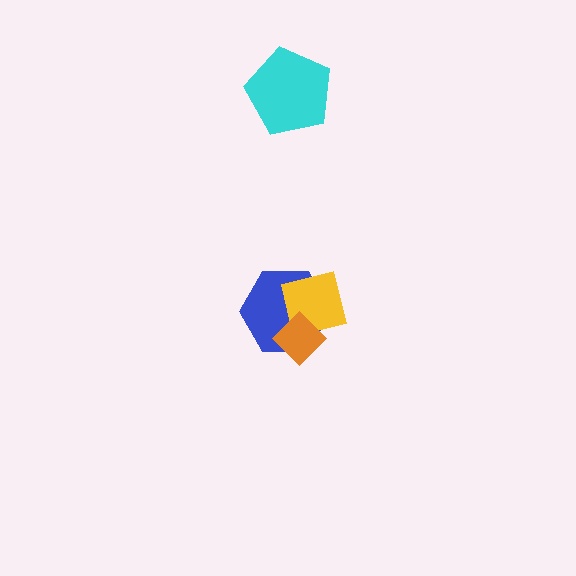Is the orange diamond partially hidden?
No, no other shape covers it.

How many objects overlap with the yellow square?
2 objects overlap with the yellow square.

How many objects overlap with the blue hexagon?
2 objects overlap with the blue hexagon.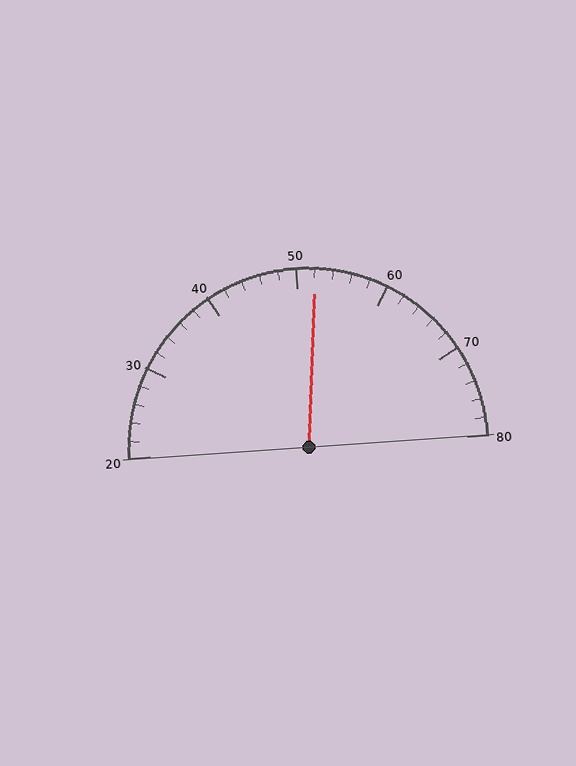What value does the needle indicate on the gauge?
The needle indicates approximately 52.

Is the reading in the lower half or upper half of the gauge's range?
The reading is in the upper half of the range (20 to 80).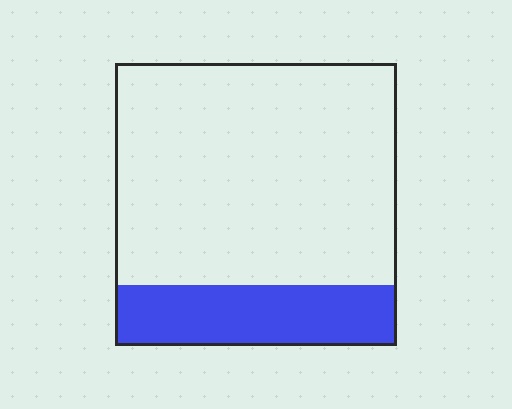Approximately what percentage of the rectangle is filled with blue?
Approximately 20%.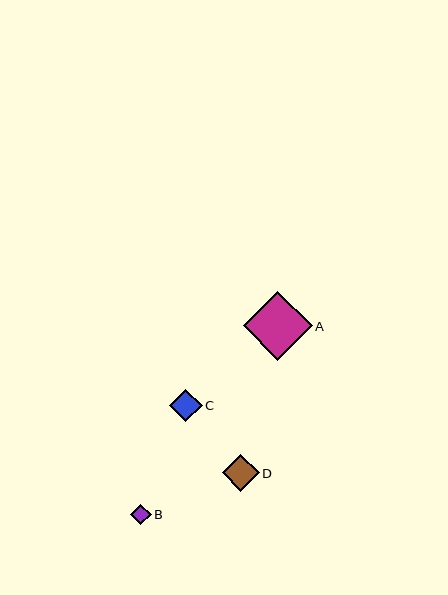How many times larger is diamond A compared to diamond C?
Diamond A is approximately 2.1 times the size of diamond C.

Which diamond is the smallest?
Diamond B is the smallest with a size of approximately 21 pixels.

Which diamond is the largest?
Diamond A is the largest with a size of approximately 69 pixels.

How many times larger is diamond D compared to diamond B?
Diamond D is approximately 1.8 times the size of diamond B.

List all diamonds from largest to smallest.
From largest to smallest: A, D, C, B.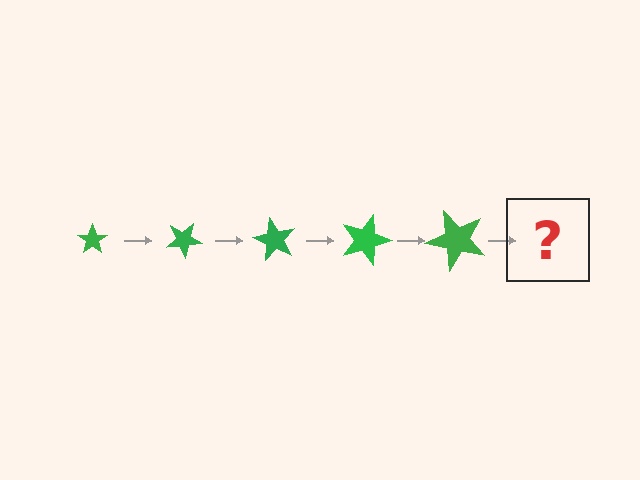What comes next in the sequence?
The next element should be a star, larger than the previous one and rotated 150 degrees from the start.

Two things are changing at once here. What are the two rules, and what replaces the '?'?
The two rules are that the star grows larger each step and it rotates 30 degrees each step. The '?' should be a star, larger than the previous one and rotated 150 degrees from the start.